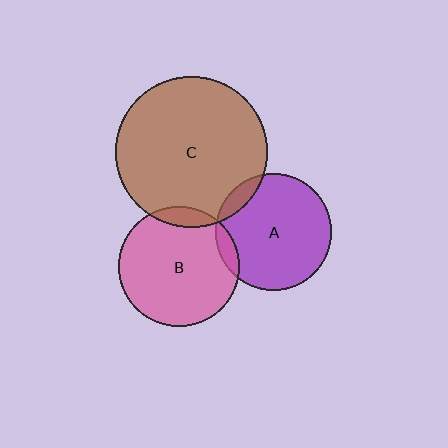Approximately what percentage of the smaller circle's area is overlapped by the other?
Approximately 10%.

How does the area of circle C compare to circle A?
Approximately 1.7 times.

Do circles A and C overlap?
Yes.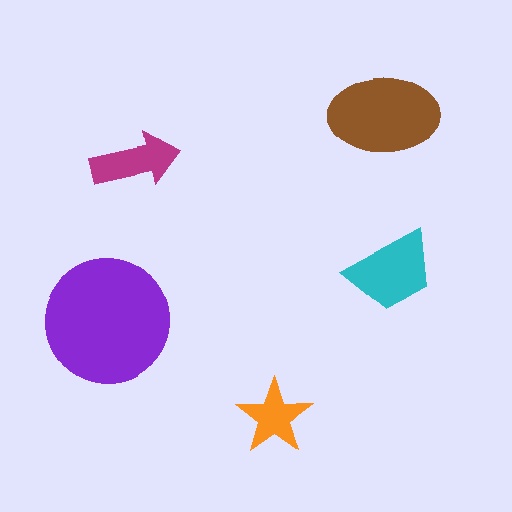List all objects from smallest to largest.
The orange star, the magenta arrow, the cyan trapezoid, the brown ellipse, the purple circle.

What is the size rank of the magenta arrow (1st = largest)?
4th.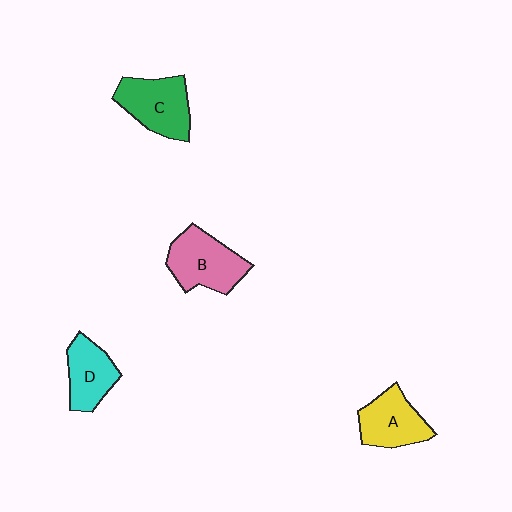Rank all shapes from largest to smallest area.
From largest to smallest: B (pink), C (green), A (yellow), D (cyan).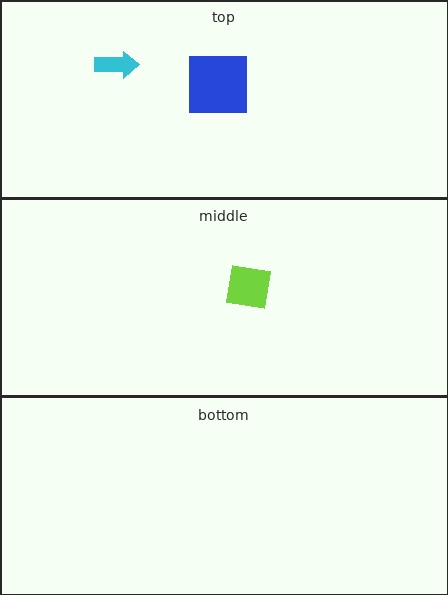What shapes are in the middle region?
The lime square.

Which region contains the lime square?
The middle region.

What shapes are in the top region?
The cyan arrow, the blue square.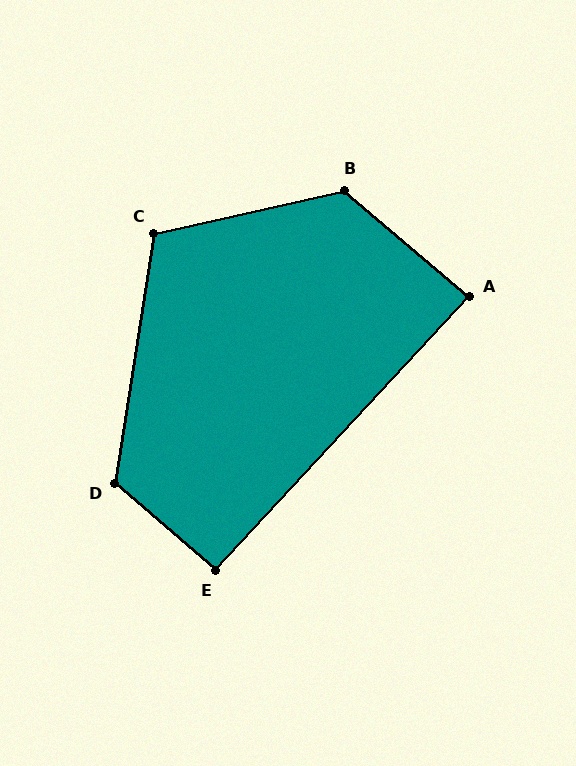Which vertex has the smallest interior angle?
A, at approximately 87 degrees.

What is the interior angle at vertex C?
Approximately 112 degrees (obtuse).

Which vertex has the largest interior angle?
B, at approximately 127 degrees.